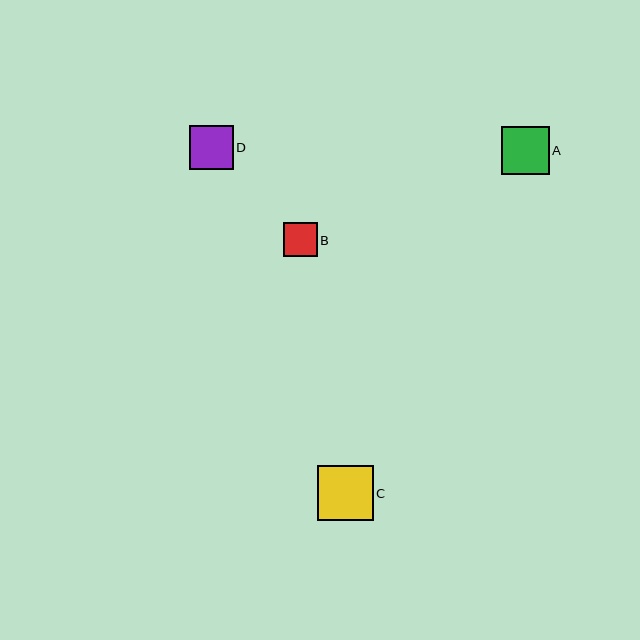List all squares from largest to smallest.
From largest to smallest: C, A, D, B.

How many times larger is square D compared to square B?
Square D is approximately 1.3 times the size of square B.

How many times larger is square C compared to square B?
Square C is approximately 1.6 times the size of square B.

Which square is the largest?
Square C is the largest with a size of approximately 55 pixels.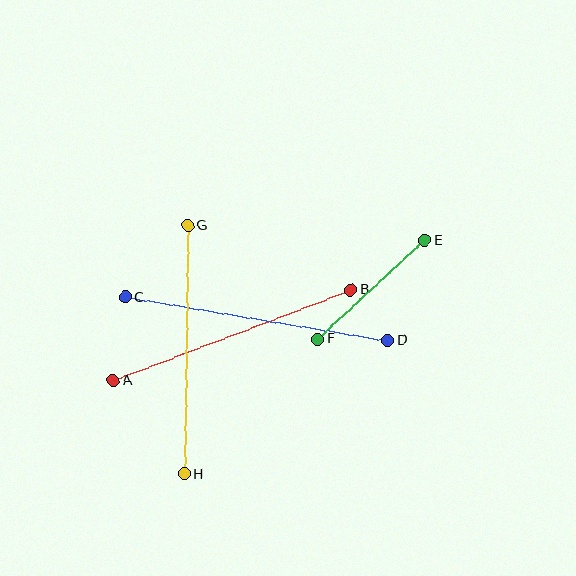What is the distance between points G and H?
The distance is approximately 249 pixels.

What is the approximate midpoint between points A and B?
The midpoint is at approximately (232, 335) pixels.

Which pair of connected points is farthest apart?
Points C and D are farthest apart.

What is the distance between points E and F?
The distance is approximately 146 pixels.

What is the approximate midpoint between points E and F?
The midpoint is at approximately (372, 290) pixels.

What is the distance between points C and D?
The distance is approximately 266 pixels.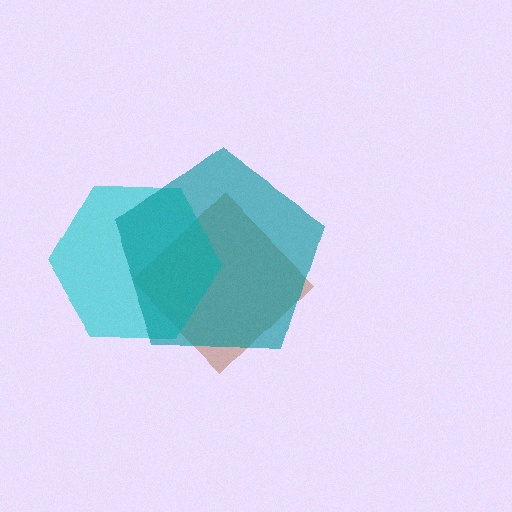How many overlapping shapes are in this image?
There are 3 overlapping shapes in the image.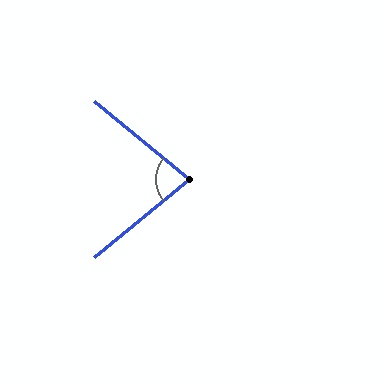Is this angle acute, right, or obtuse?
It is acute.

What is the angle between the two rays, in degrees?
Approximately 79 degrees.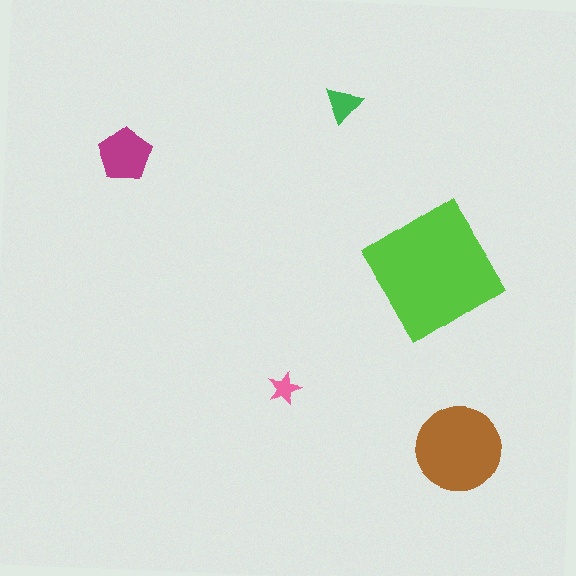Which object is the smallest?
The pink star.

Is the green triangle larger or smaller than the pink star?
Larger.